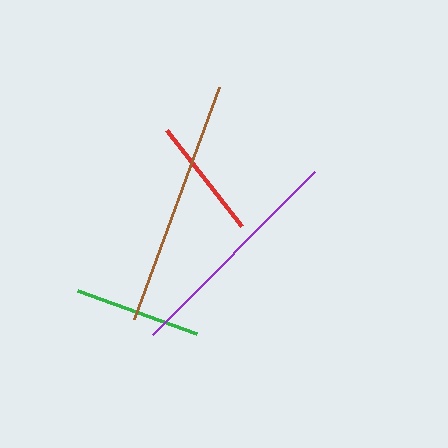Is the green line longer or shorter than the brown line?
The brown line is longer than the green line.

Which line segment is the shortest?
The red line is the shortest at approximately 122 pixels.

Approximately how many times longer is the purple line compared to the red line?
The purple line is approximately 1.9 times the length of the red line.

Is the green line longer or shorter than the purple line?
The purple line is longer than the green line.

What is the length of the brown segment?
The brown segment is approximately 248 pixels long.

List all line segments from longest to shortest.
From longest to shortest: brown, purple, green, red.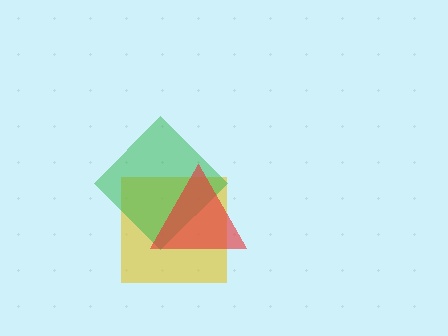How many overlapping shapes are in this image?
There are 3 overlapping shapes in the image.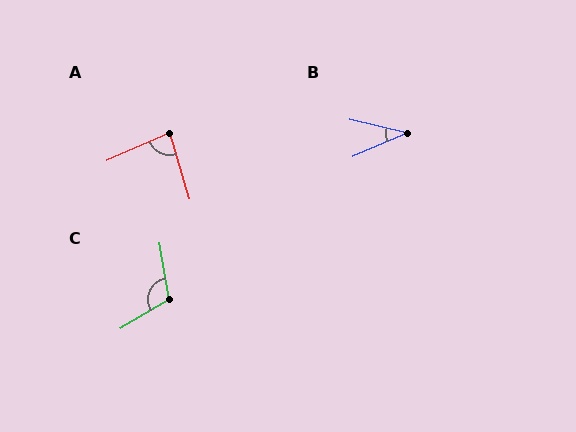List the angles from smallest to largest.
B (36°), A (83°), C (112°).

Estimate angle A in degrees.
Approximately 83 degrees.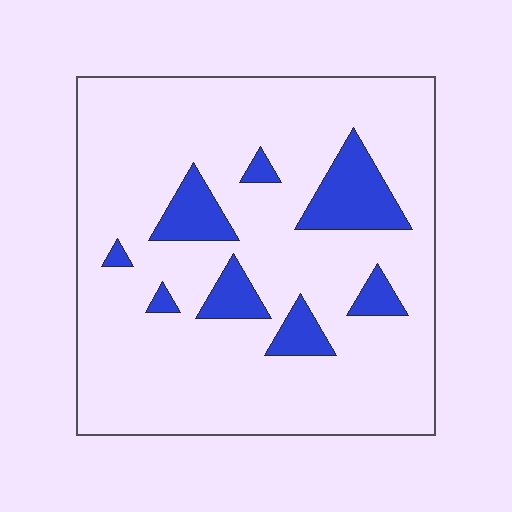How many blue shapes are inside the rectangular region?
8.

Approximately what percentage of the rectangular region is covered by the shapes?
Approximately 15%.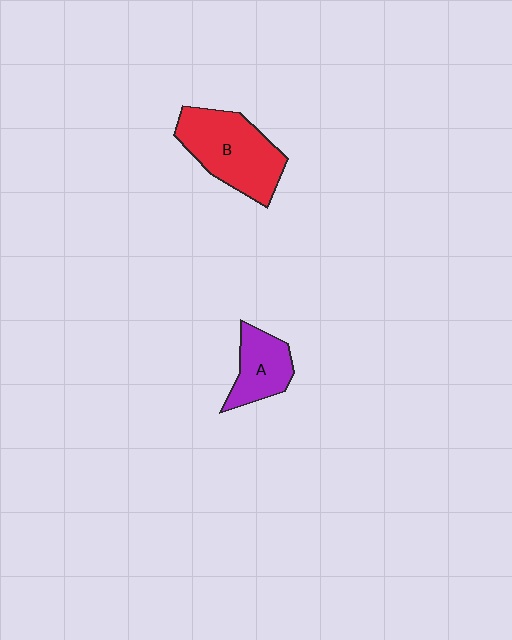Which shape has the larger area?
Shape B (red).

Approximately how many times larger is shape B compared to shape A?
Approximately 1.7 times.